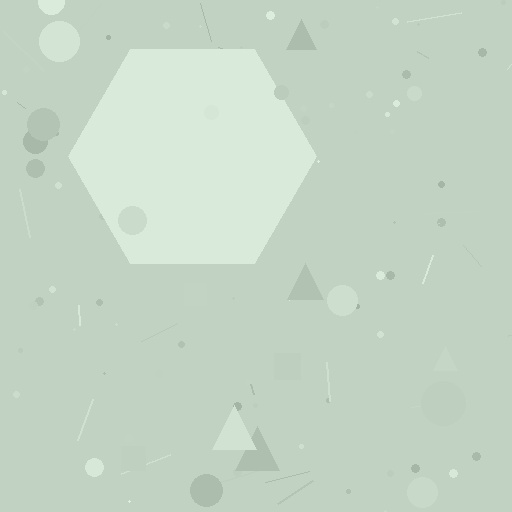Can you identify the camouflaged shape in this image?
The camouflaged shape is a hexagon.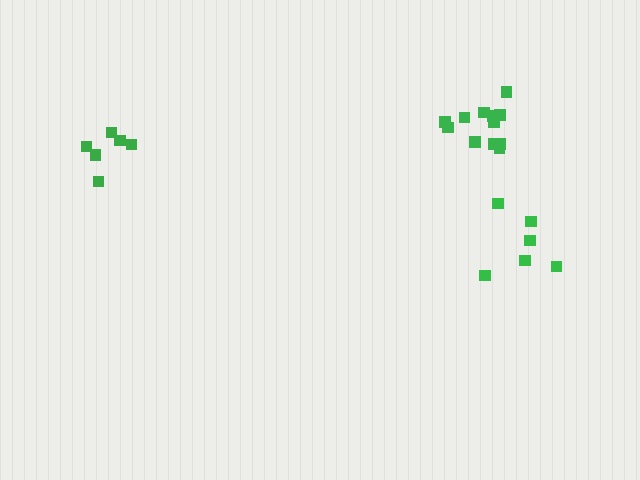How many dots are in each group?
Group 1: 6 dots, Group 2: 12 dots, Group 3: 6 dots (24 total).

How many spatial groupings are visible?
There are 3 spatial groupings.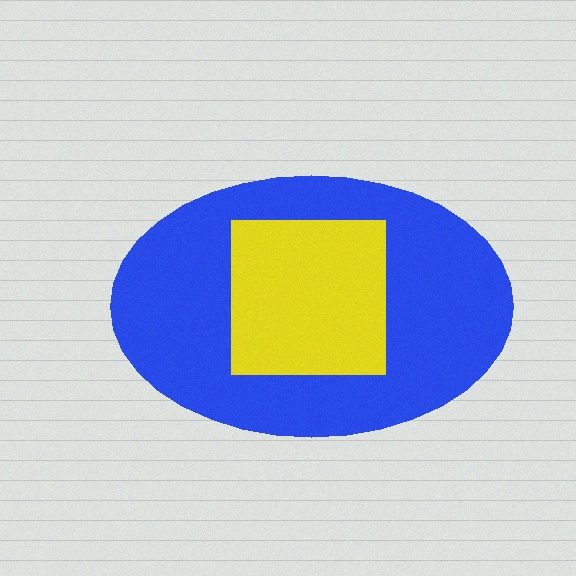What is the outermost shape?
The blue ellipse.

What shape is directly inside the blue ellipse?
The yellow square.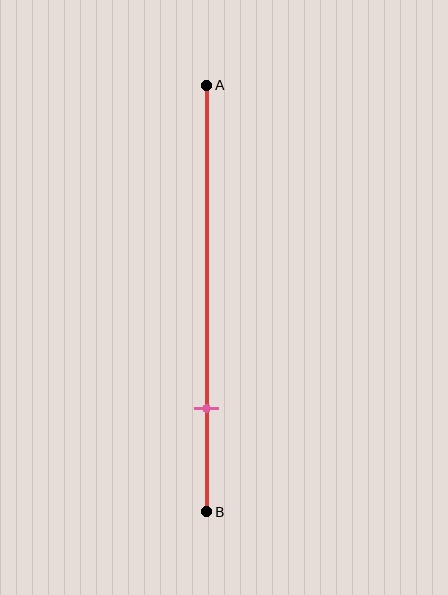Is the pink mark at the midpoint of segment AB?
No, the mark is at about 75% from A, not at the 50% midpoint.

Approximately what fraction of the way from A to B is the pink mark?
The pink mark is approximately 75% of the way from A to B.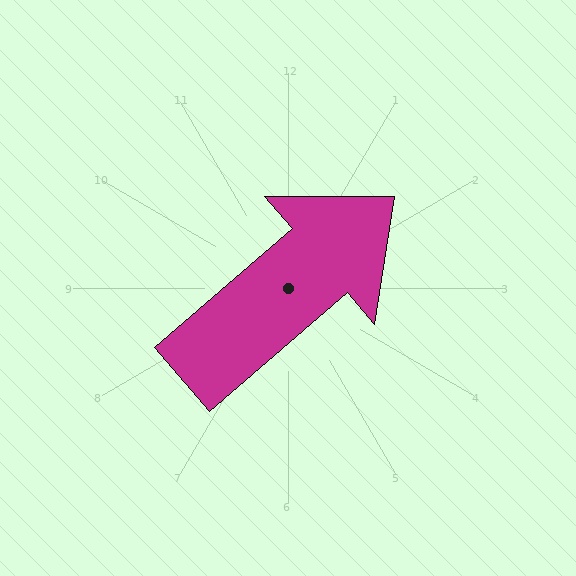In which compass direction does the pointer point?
Northeast.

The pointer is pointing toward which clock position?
Roughly 2 o'clock.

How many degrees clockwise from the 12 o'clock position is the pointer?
Approximately 49 degrees.